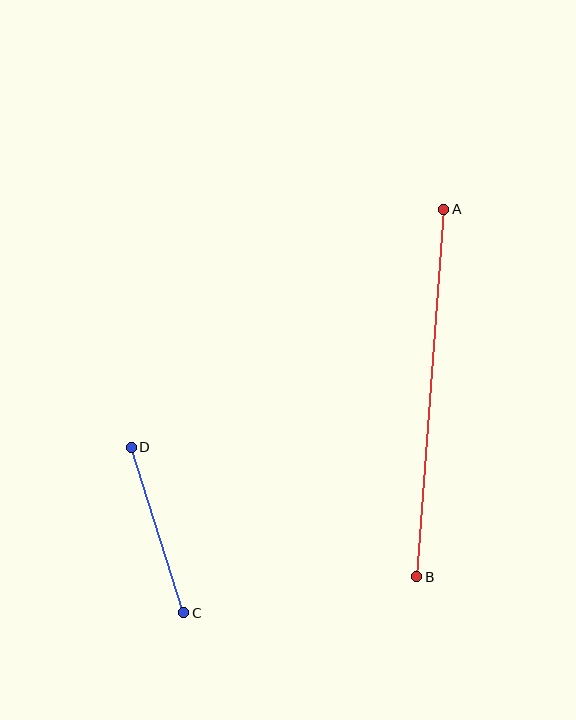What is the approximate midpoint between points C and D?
The midpoint is at approximately (158, 530) pixels.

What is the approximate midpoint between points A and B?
The midpoint is at approximately (430, 393) pixels.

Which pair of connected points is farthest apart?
Points A and B are farthest apart.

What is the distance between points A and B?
The distance is approximately 369 pixels.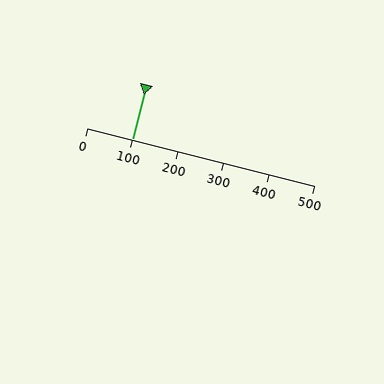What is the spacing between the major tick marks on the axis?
The major ticks are spaced 100 apart.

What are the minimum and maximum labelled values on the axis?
The axis runs from 0 to 500.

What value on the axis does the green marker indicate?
The marker indicates approximately 100.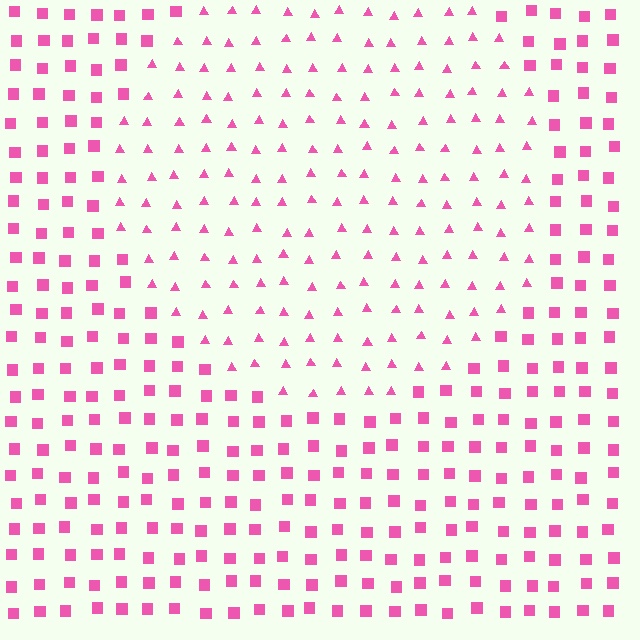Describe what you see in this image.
The image is filled with small pink elements arranged in a uniform grid. A circle-shaped region contains triangles, while the surrounding area contains squares. The boundary is defined purely by the change in element shape.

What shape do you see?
I see a circle.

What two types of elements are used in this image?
The image uses triangles inside the circle region and squares outside it.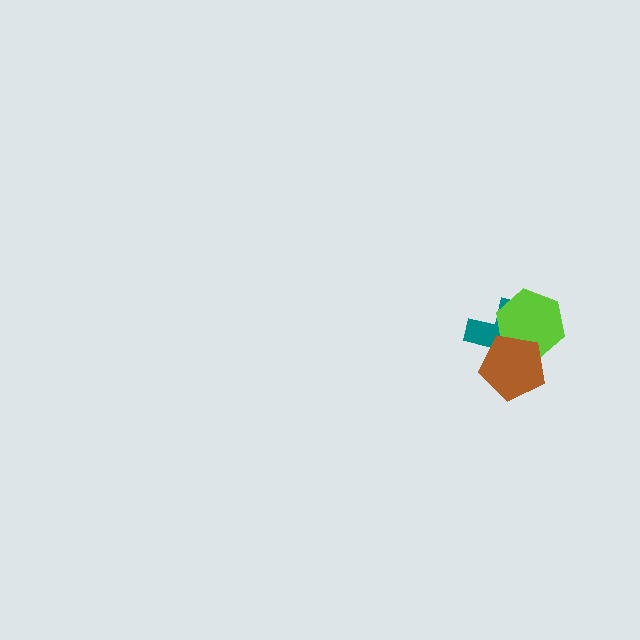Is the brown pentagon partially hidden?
No, no other shape covers it.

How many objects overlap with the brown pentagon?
2 objects overlap with the brown pentagon.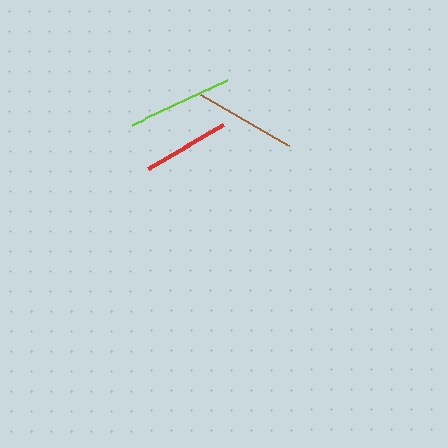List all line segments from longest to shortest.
From longest to shortest: lime, brown, red.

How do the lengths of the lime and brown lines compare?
The lime and brown lines are approximately the same length.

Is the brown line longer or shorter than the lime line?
The lime line is longer than the brown line.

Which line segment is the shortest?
The red line is the shortest at approximately 88 pixels.